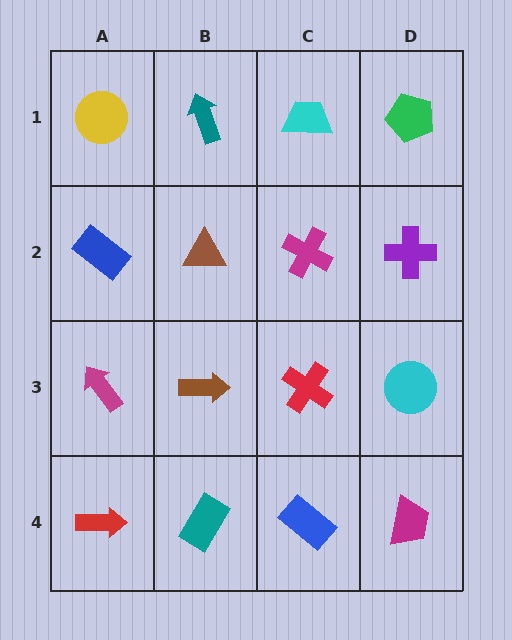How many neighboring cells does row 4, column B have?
3.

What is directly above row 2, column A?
A yellow circle.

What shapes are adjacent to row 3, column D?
A purple cross (row 2, column D), a magenta trapezoid (row 4, column D), a red cross (row 3, column C).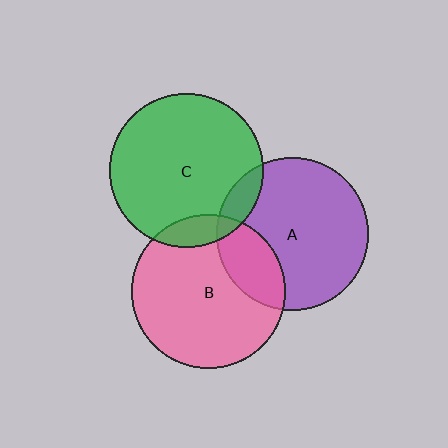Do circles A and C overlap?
Yes.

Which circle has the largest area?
Circle C (green).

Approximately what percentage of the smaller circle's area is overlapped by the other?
Approximately 10%.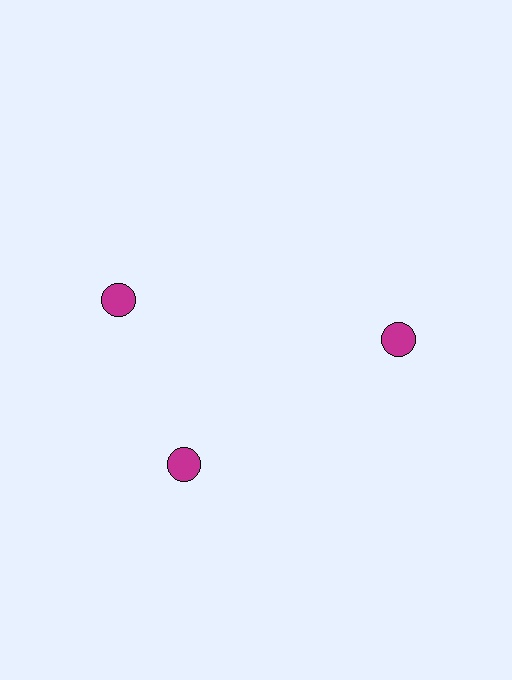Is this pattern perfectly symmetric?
No. The 3 magenta circles are arranged in a ring, but one element near the 11 o'clock position is rotated out of alignment along the ring, breaking the 3-fold rotational symmetry.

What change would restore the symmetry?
The symmetry would be restored by rotating it back into even spacing with its neighbors so that all 3 circles sit at equal angles and equal distance from the center.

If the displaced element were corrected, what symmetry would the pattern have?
It would have 3-fold rotational symmetry — the pattern would map onto itself every 120 degrees.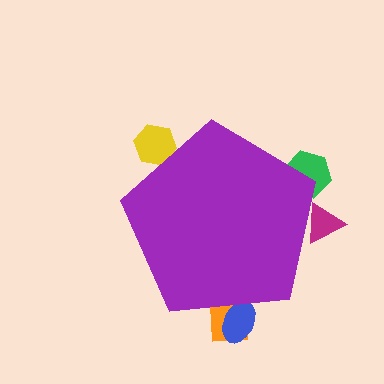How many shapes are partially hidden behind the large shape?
5 shapes are partially hidden.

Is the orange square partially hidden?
Yes, the orange square is partially hidden behind the purple pentagon.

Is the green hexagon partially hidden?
Yes, the green hexagon is partially hidden behind the purple pentagon.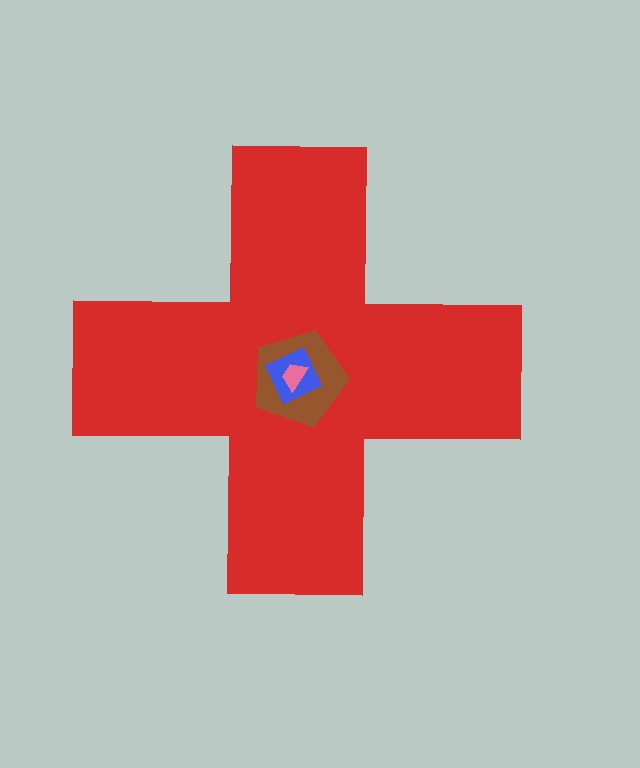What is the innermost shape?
The pink trapezoid.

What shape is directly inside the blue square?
The pink trapezoid.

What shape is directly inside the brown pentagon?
The blue square.